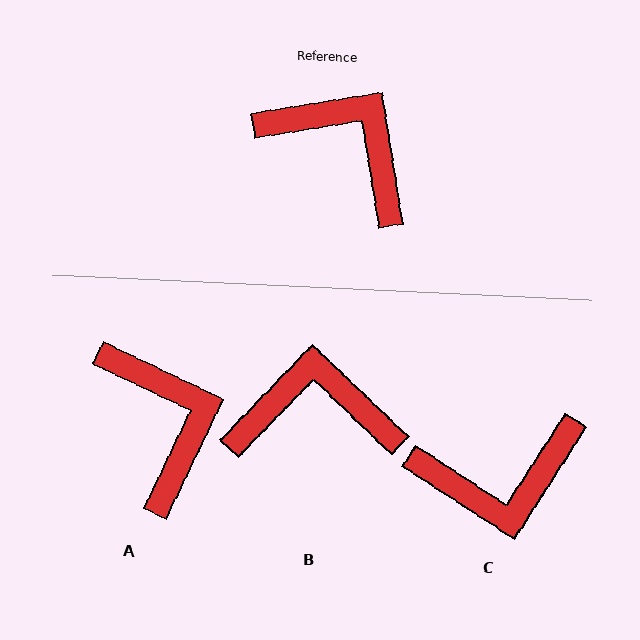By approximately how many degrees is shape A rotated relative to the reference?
Approximately 35 degrees clockwise.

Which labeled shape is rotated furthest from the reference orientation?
C, about 132 degrees away.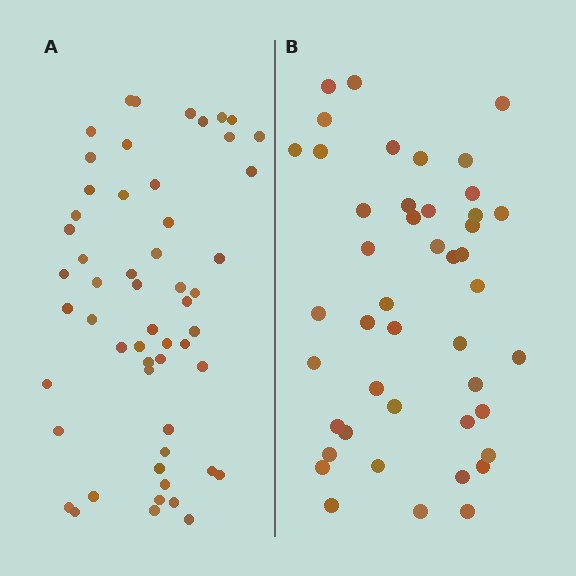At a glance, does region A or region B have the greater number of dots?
Region A (the left region) has more dots.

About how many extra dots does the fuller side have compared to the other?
Region A has roughly 10 or so more dots than region B.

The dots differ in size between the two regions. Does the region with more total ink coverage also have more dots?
No. Region B has more total ink coverage because its dots are larger, but region A actually contains more individual dots. Total area can be misleading — the number of items is what matters here.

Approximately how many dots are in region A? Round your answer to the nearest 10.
About 60 dots. (The exact count is 55, which rounds to 60.)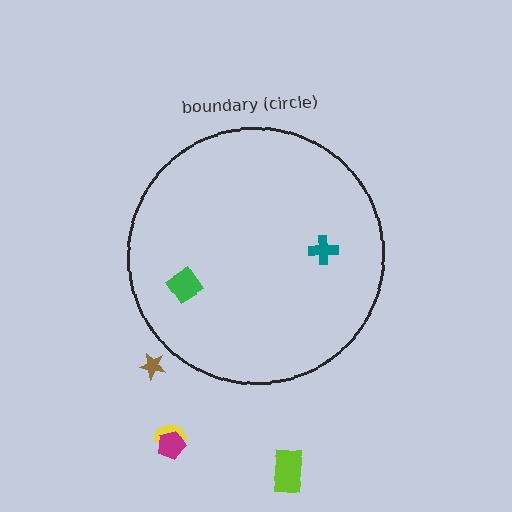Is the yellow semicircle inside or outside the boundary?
Outside.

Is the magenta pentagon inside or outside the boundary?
Outside.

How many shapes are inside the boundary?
2 inside, 4 outside.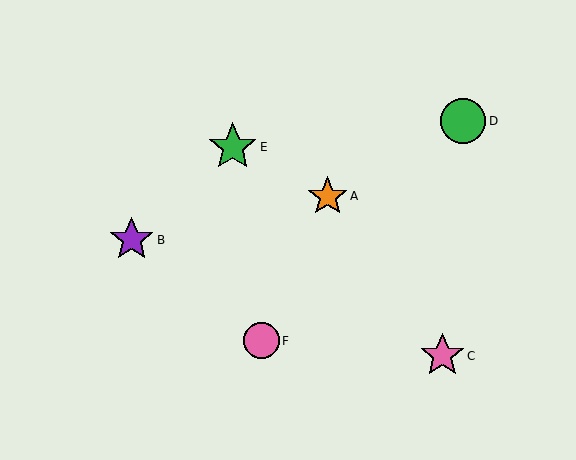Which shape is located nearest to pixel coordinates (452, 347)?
The pink star (labeled C) at (442, 356) is nearest to that location.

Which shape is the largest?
The green star (labeled E) is the largest.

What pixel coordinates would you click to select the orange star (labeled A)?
Click at (328, 196) to select the orange star A.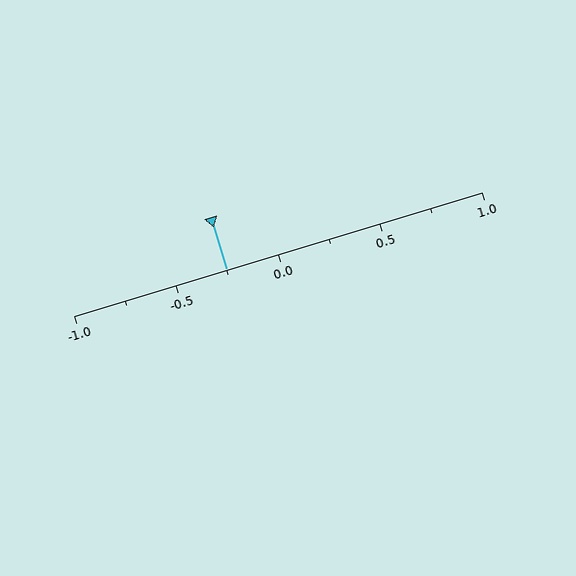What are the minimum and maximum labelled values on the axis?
The axis runs from -1.0 to 1.0.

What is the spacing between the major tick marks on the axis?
The major ticks are spaced 0.5 apart.